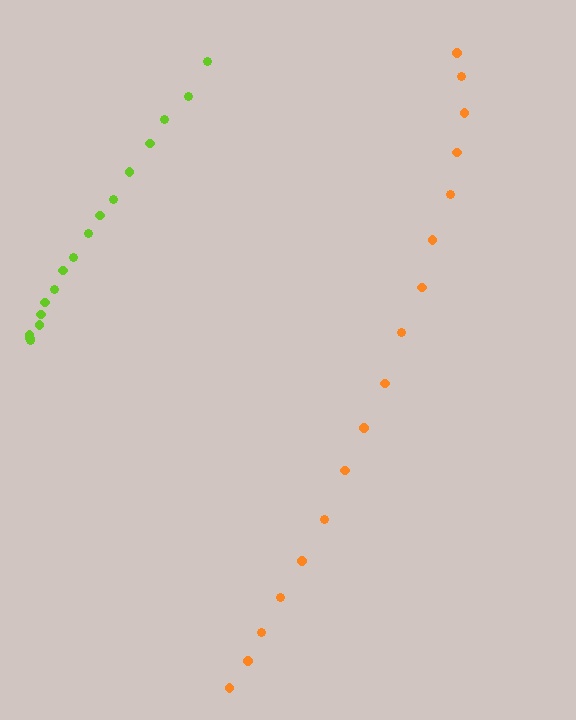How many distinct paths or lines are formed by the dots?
There are 2 distinct paths.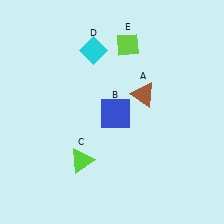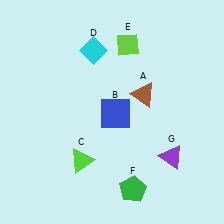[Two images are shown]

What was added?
A green pentagon (F), a purple triangle (G) were added in Image 2.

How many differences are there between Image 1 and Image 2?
There are 2 differences between the two images.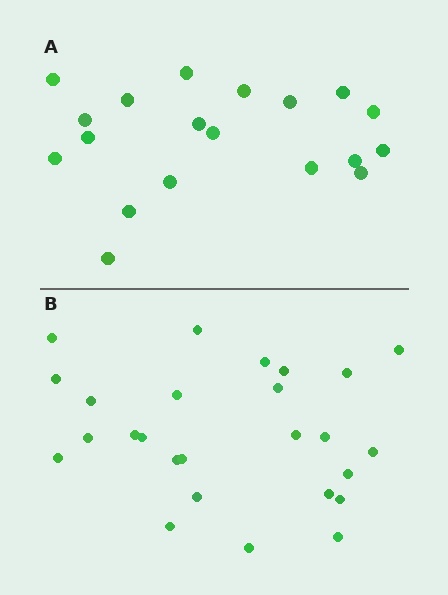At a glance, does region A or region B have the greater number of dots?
Region B (the bottom region) has more dots.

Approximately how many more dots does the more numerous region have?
Region B has roughly 8 or so more dots than region A.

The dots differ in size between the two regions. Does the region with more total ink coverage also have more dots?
No. Region A has more total ink coverage because its dots are larger, but region B actually contains more individual dots. Total area can be misleading — the number of items is what matters here.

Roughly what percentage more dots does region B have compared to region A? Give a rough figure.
About 35% more.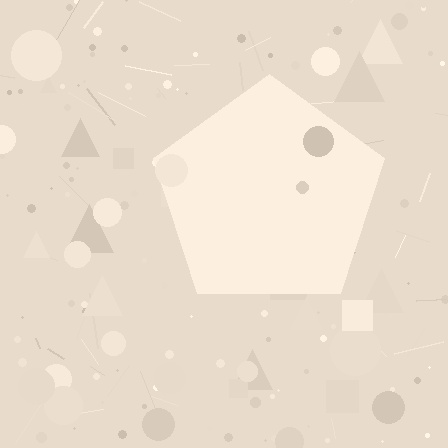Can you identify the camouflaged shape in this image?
The camouflaged shape is a pentagon.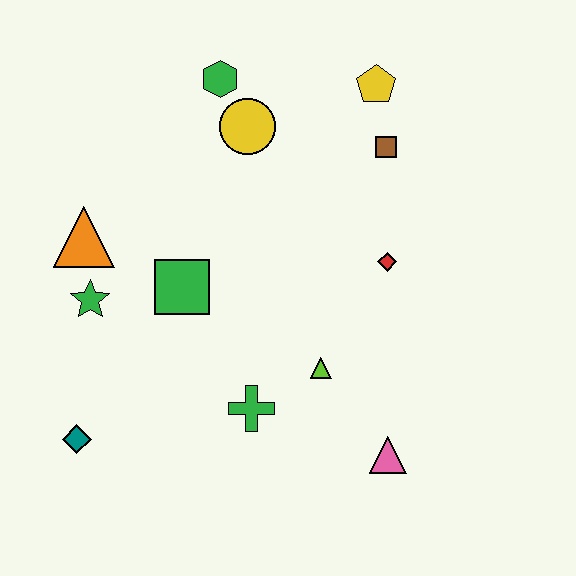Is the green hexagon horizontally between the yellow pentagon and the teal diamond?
Yes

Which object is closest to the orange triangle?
The green star is closest to the orange triangle.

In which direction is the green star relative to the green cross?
The green star is to the left of the green cross.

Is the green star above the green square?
No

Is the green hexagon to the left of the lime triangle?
Yes